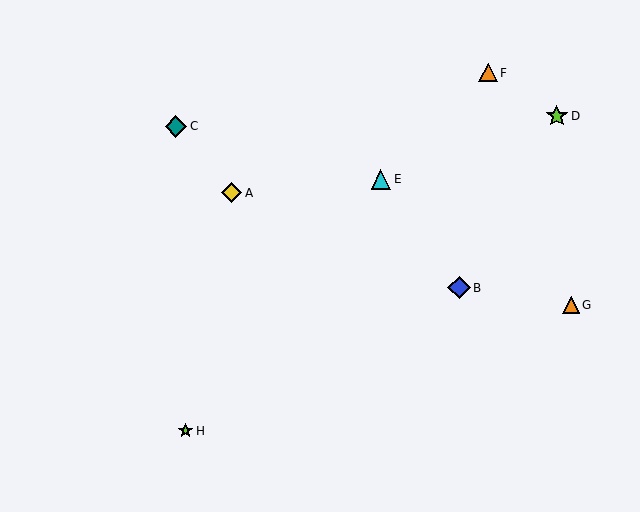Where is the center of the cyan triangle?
The center of the cyan triangle is at (381, 179).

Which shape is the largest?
The blue diamond (labeled B) is the largest.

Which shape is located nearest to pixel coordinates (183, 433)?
The lime star (labeled H) at (185, 431) is nearest to that location.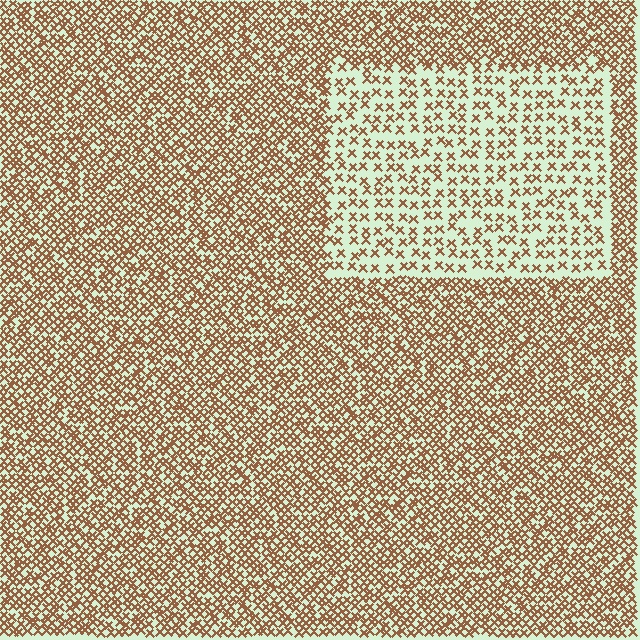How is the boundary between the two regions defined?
The boundary is defined by a change in element density (approximately 2.3x ratio). All elements are the same color, size, and shape.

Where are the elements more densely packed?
The elements are more densely packed outside the rectangle boundary.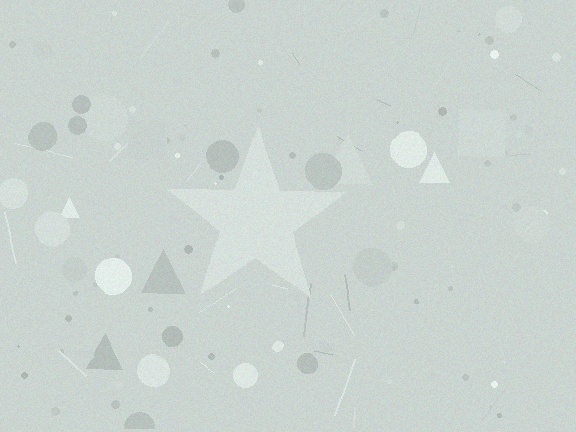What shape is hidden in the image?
A star is hidden in the image.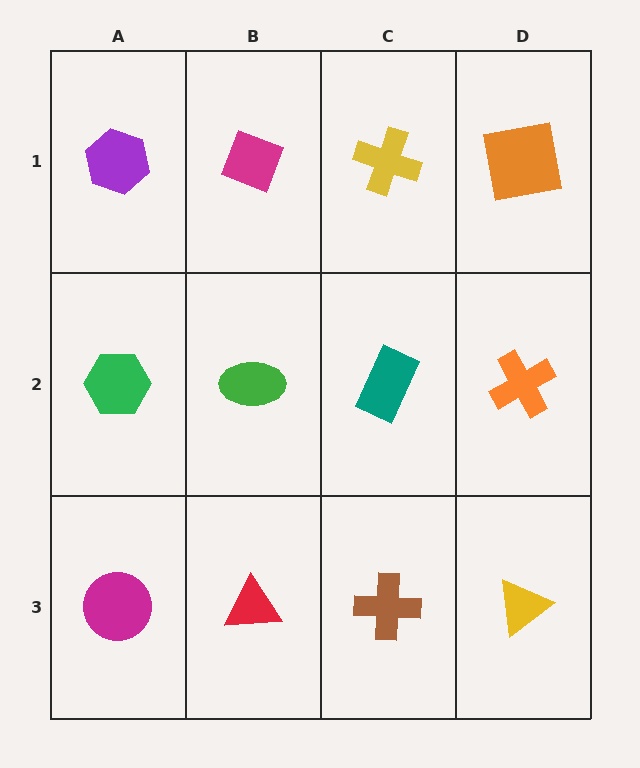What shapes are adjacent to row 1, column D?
An orange cross (row 2, column D), a yellow cross (row 1, column C).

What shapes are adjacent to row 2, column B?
A magenta diamond (row 1, column B), a red triangle (row 3, column B), a green hexagon (row 2, column A), a teal rectangle (row 2, column C).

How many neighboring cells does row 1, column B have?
3.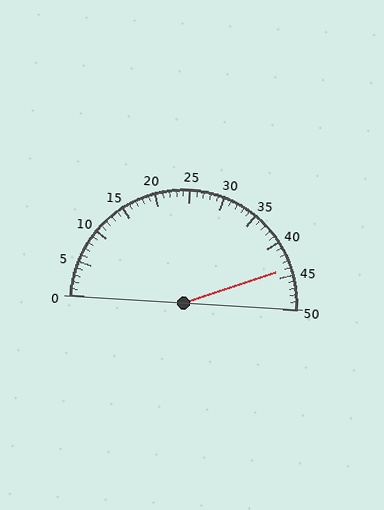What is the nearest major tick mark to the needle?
The nearest major tick mark is 45.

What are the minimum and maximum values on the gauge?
The gauge ranges from 0 to 50.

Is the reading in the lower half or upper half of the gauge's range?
The reading is in the upper half of the range (0 to 50).